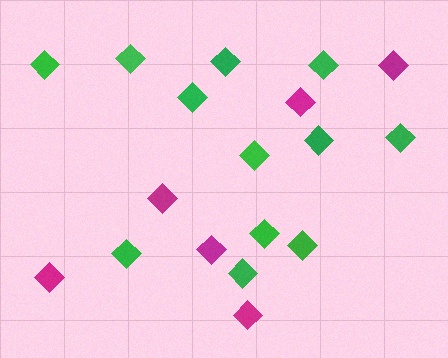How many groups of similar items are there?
There are 2 groups: one group of green diamonds (12) and one group of magenta diamonds (6).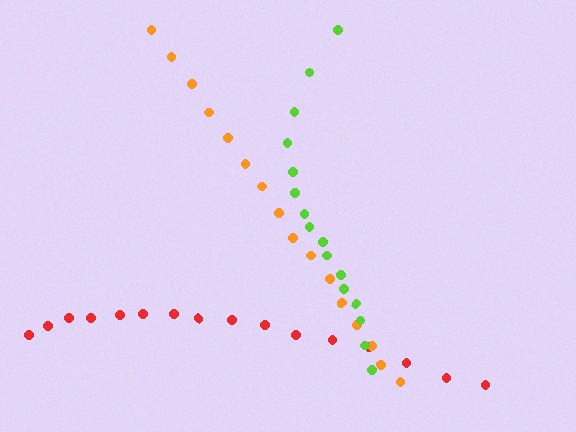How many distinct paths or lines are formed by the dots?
There are 3 distinct paths.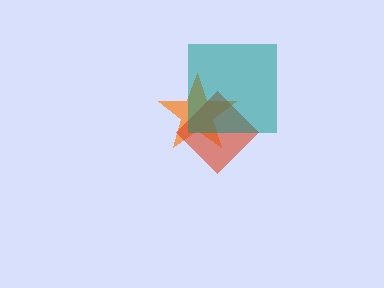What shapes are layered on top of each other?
The layered shapes are: an orange star, a red diamond, a teal square.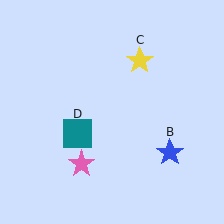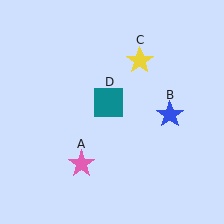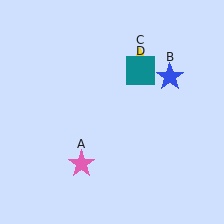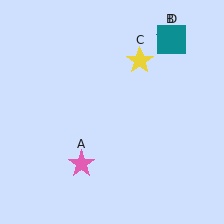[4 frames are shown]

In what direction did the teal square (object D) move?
The teal square (object D) moved up and to the right.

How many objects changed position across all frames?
2 objects changed position: blue star (object B), teal square (object D).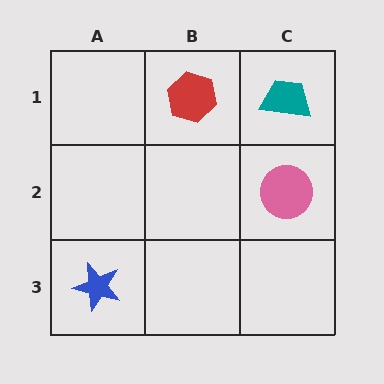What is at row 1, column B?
A red hexagon.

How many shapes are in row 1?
2 shapes.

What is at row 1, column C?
A teal trapezoid.